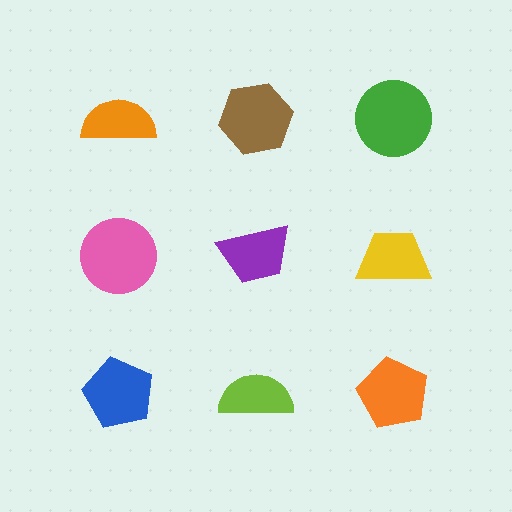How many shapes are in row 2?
3 shapes.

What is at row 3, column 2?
A lime semicircle.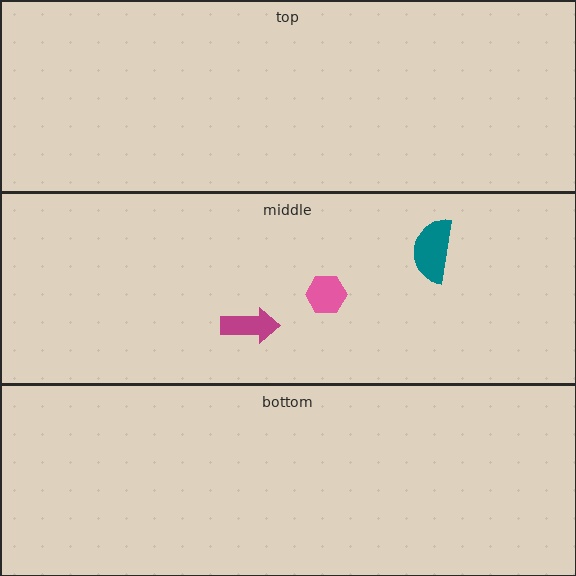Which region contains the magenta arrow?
The middle region.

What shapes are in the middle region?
The magenta arrow, the pink hexagon, the teal semicircle.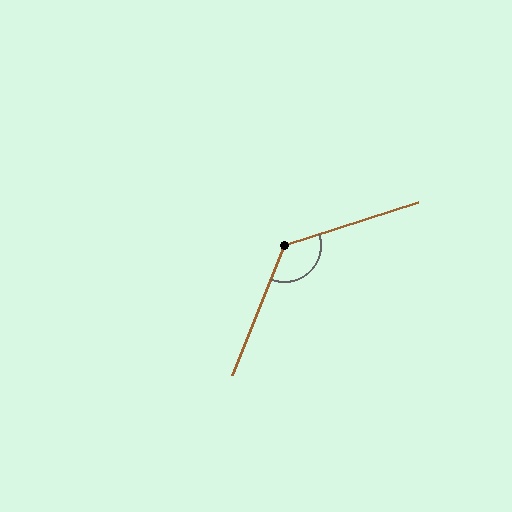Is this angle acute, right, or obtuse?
It is obtuse.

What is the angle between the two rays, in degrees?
Approximately 130 degrees.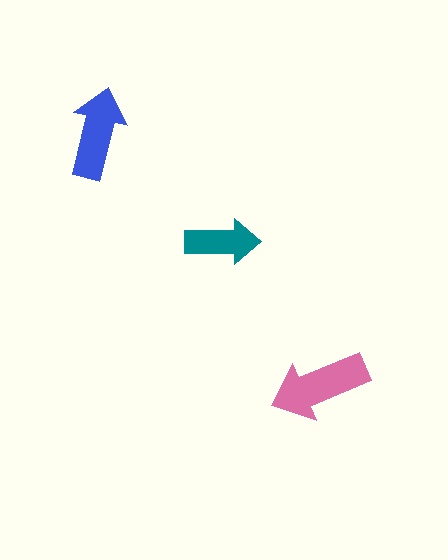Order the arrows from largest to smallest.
the pink one, the blue one, the teal one.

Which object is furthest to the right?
The pink arrow is rightmost.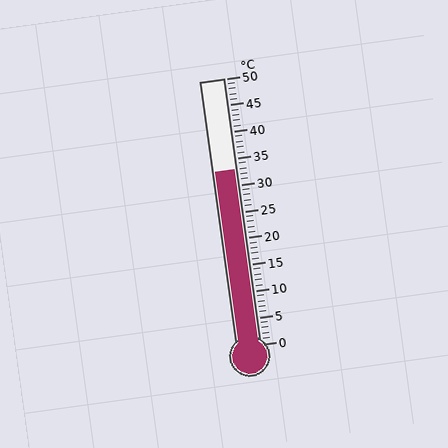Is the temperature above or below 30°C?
The temperature is above 30°C.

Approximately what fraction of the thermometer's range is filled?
The thermometer is filled to approximately 65% of its range.